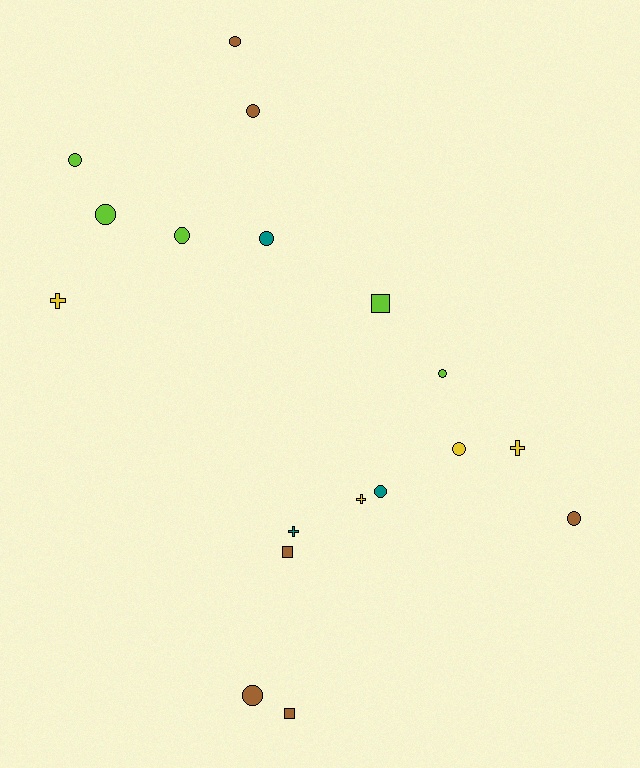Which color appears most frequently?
Brown, with 6 objects.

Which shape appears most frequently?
Circle, with 11 objects.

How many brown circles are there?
There are 4 brown circles.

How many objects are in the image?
There are 18 objects.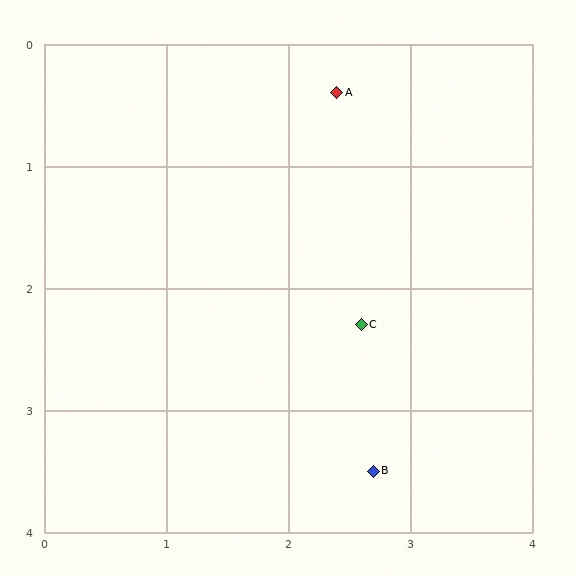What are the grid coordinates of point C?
Point C is at approximately (2.6, 2.3).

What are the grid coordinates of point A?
Point A is at approximately (2.4, 0.4).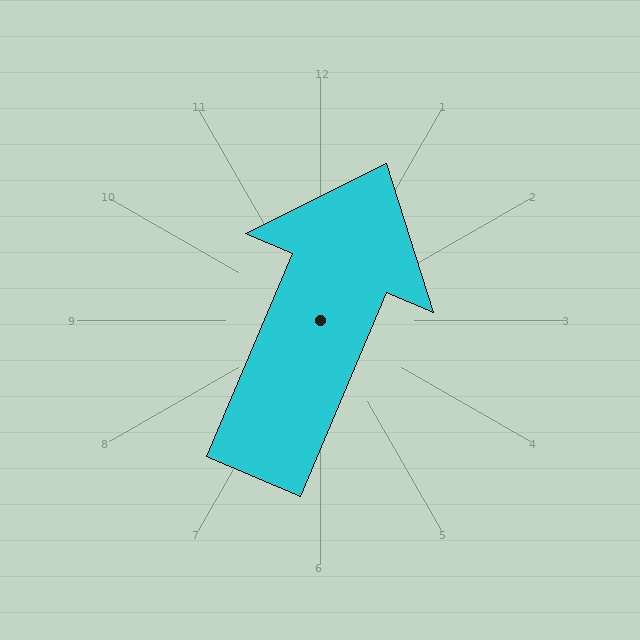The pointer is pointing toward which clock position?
Roughly 1 o'clock.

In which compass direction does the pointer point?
Northeast.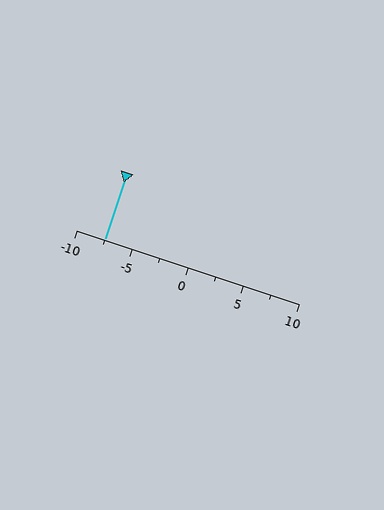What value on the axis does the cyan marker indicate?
The marker indicates approximately -7.5.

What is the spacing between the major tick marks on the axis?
The major ticks are spaced 5 apart.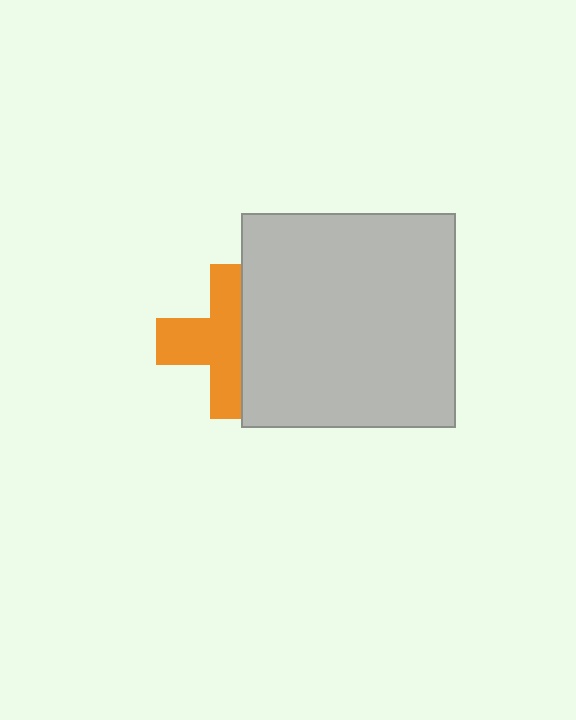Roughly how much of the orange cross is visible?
About half of it is visible (roughly 60%).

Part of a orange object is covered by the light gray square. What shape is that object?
It is a cross.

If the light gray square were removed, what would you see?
You would see the complete orange cross.